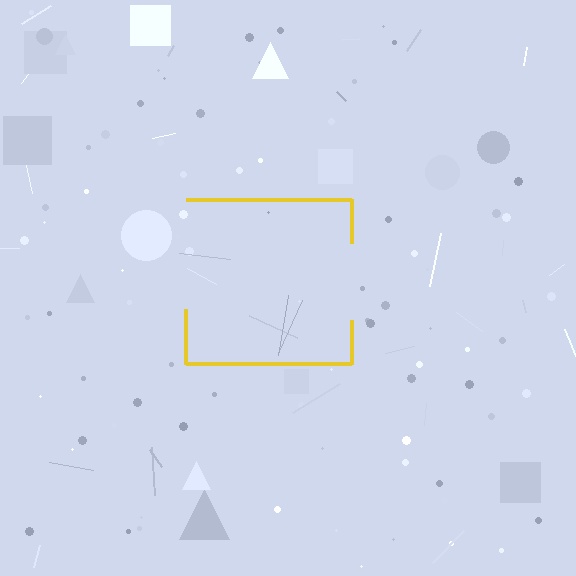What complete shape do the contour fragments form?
The contour fragments form a square.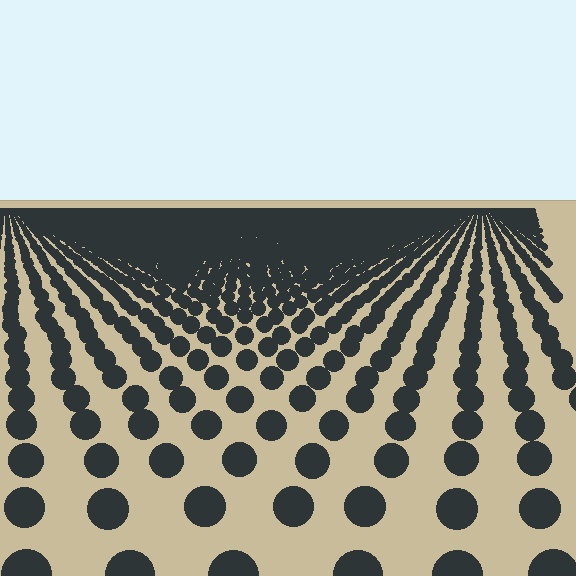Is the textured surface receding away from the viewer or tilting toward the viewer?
The surface is receding away from the viewer. Texture elements get smaller and denser toward the top.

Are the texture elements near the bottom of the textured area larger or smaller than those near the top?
Larger. Near the bottom, elements are closer to the viewer and appear at a bigger on-screen size.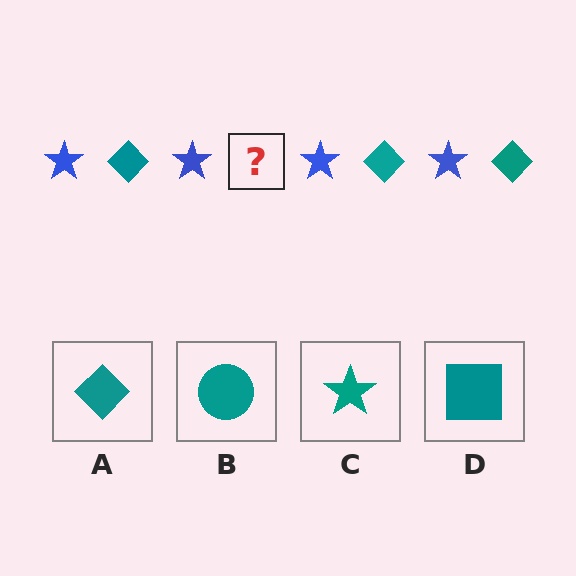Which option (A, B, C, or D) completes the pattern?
A.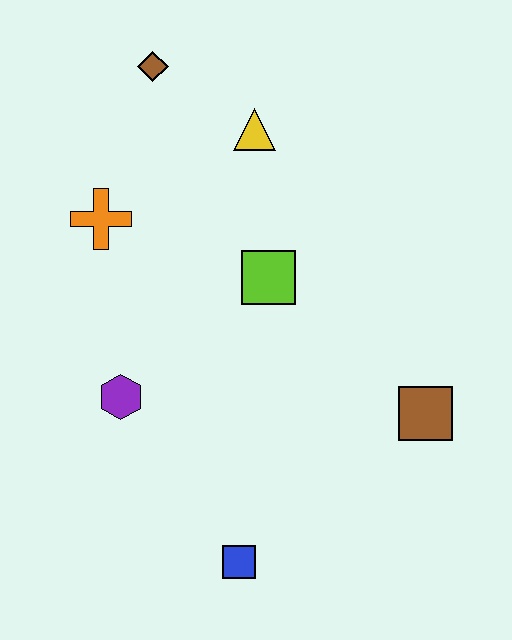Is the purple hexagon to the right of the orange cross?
Yes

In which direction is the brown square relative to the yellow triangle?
The brown square is below the yellow triangle.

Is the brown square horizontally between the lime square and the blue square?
No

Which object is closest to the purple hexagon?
The orange cross is closest to the purple hexagon.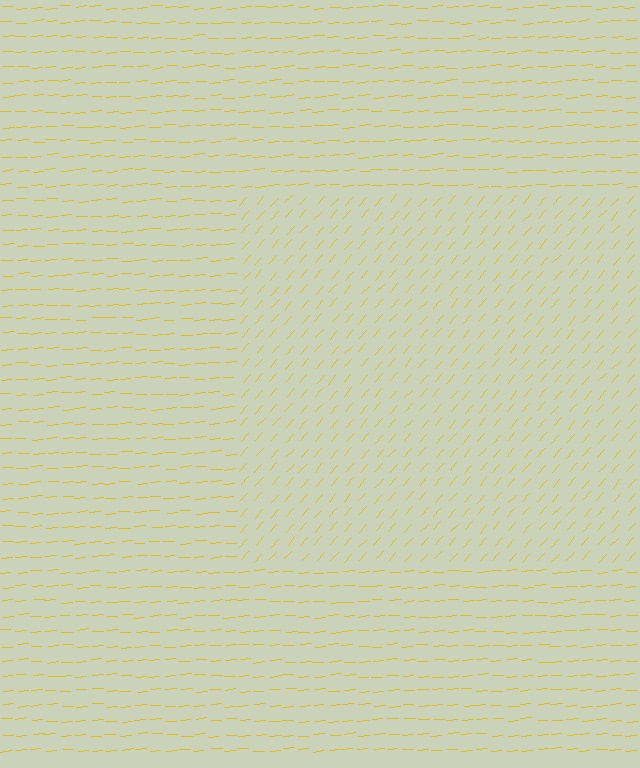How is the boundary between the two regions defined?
The boundary is defined purely by a change in line orientation (approximately 45 degrees difference). All lines are the same color and thickness.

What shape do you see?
I see a rectangle.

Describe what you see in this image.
The image is filled with small yellow line segments. A rectangle region in the image has lines oriented differently from the surrounding lines, creating a visible texture boundary.